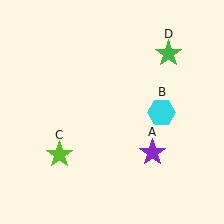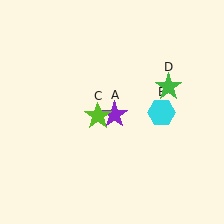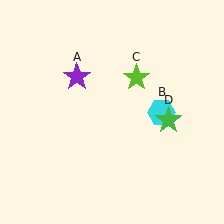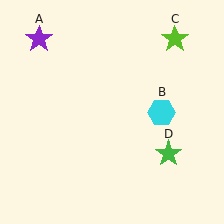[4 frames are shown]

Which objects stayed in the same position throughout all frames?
Cyan hexagon (object B) remained stationary.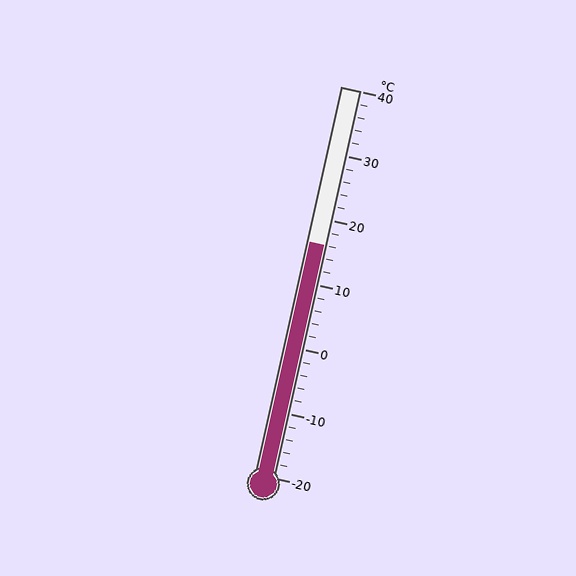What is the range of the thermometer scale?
The thermometer scale ranges from -20°C to 40°C.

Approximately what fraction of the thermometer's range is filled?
The thermometer is filled to approximately 60% of its range.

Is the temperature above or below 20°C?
The temperature is below 20°C.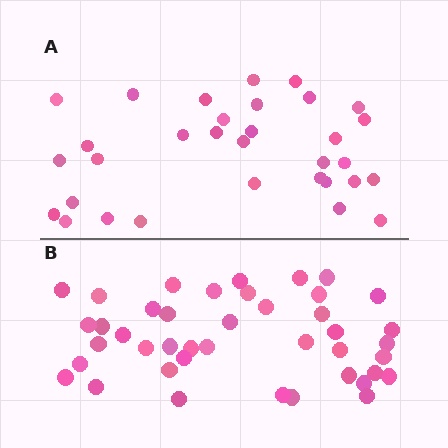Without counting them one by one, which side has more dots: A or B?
Region B (the bottom region) has more dots.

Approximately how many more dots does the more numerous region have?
Region B has roughly 10 or so more dots than region A.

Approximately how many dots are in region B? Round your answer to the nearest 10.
About 40 dots. (The exact count is 42, which rounds to 40.)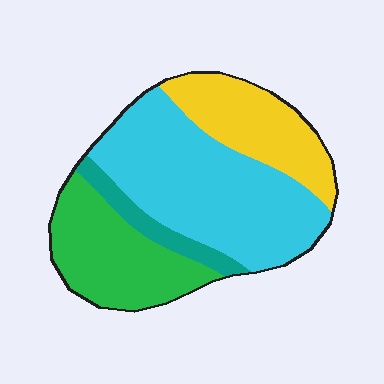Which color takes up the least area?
Teal, at roughly 10%.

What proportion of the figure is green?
Green covers 25% of the figure.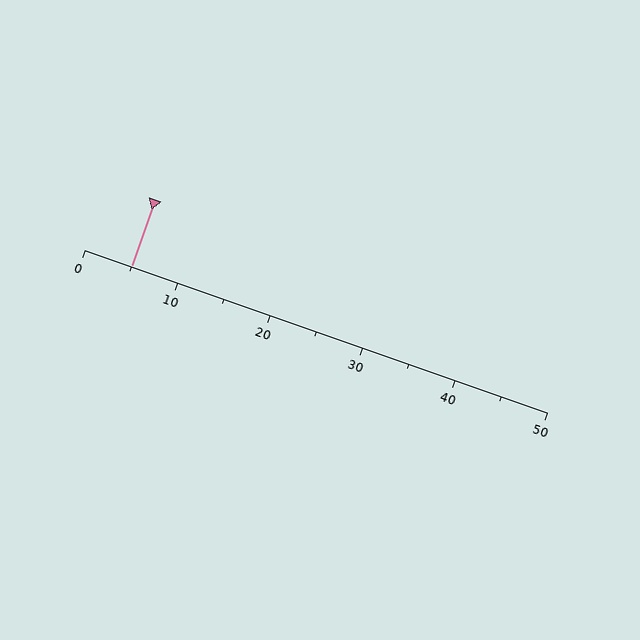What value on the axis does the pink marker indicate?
The marker indicates approximately 5.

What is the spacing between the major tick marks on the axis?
The major ticks are spaced 10 apart.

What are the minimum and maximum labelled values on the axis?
The axis runs from 0 to 50.